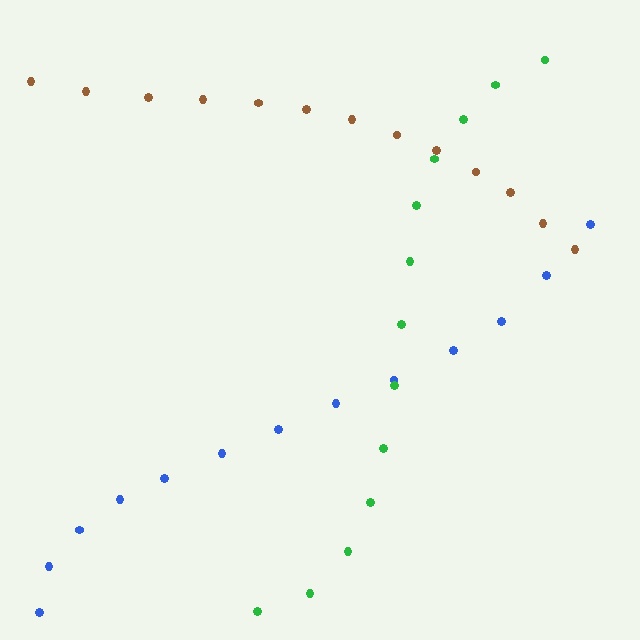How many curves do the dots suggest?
There are 3 distinct paths.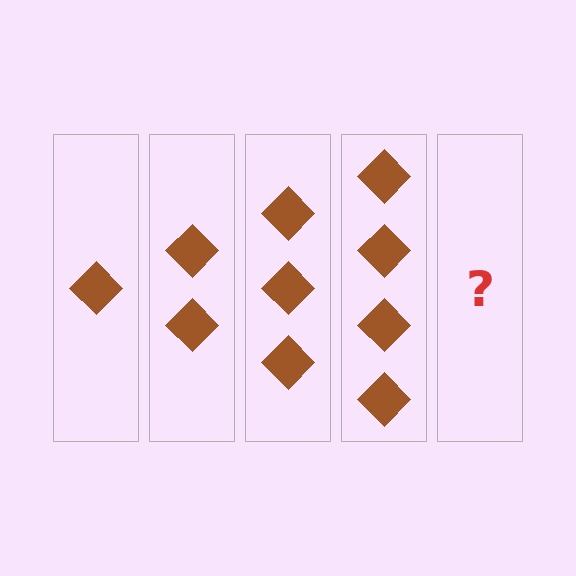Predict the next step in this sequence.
The next step is 5 diamonds.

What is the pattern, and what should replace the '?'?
The pattern is that each step adds one more diamond. The '?' should be 5 diamonds.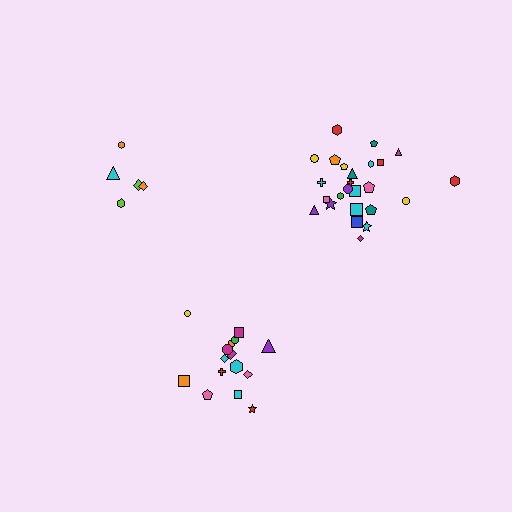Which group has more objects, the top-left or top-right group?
The top-right group.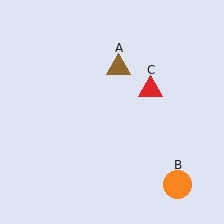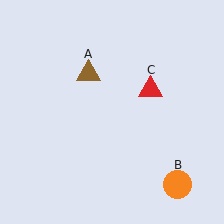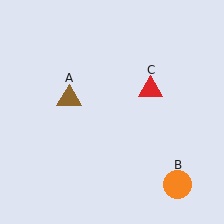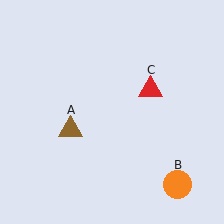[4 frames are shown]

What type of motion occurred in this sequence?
The brown triangle (object A) rotated counterclockwise around the center of the scene.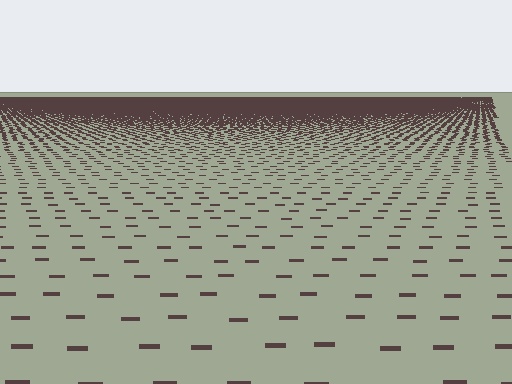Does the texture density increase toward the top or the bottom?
Density increases toward the top.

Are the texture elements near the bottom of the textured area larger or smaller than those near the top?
Larger. Near the bottom, elements are closer to the viewer and appear at a bigger on-screen size.